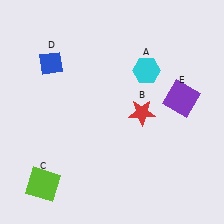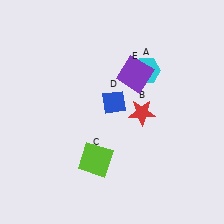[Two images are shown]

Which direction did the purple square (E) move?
The purple square (E) moved left.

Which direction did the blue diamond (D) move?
The blue diamond (D) moved right.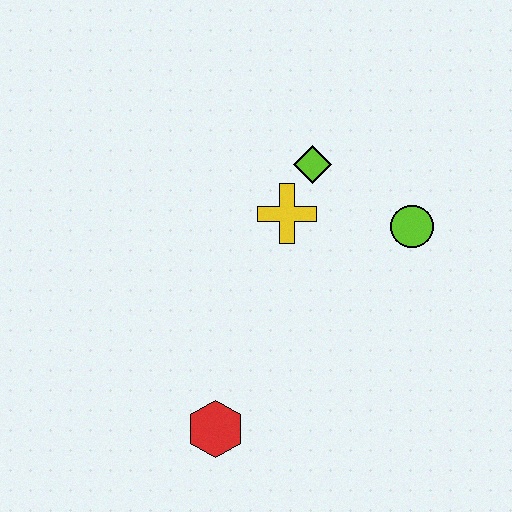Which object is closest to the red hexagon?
The yellow cross is closest to the red hexagon.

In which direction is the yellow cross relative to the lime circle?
The yellow cross is to the left of the lime circle.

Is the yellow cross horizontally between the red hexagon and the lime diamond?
Yes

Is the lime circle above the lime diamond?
No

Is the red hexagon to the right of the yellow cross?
No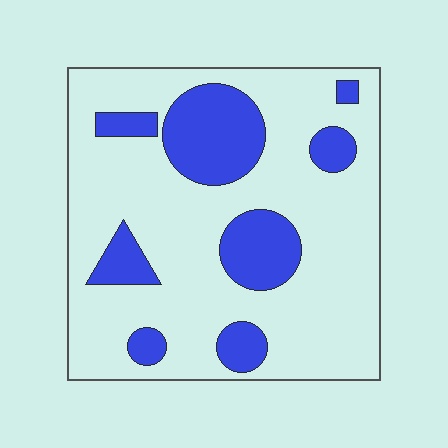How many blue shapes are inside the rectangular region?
8.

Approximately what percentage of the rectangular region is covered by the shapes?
Approximately 25%.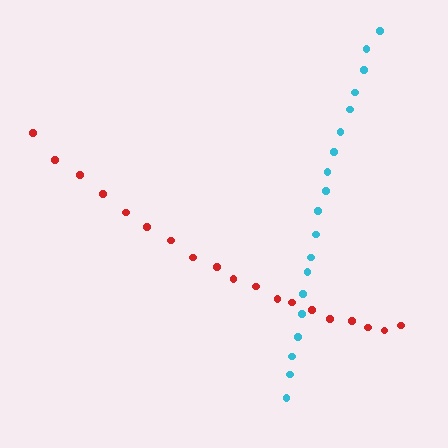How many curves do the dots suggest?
There are 2 distinct paths.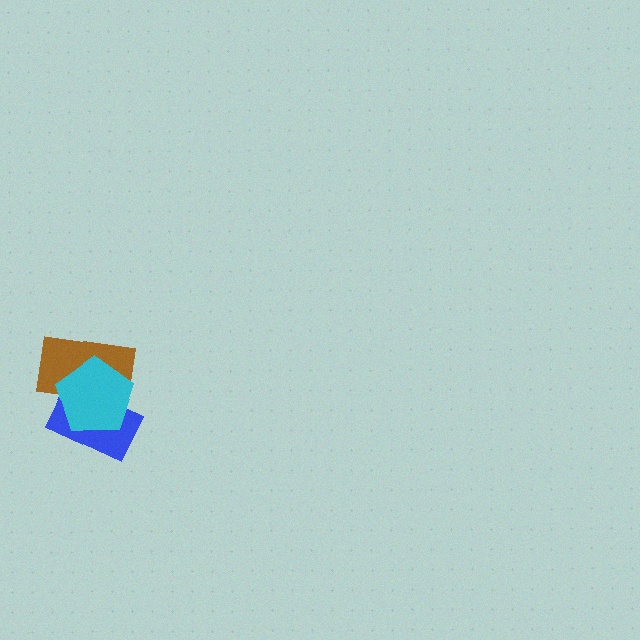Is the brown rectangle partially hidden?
Yes, it is partially covered by another shape.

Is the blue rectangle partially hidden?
Yes, it is partially covered by another shape.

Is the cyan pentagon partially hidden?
No, no other shape covers it.